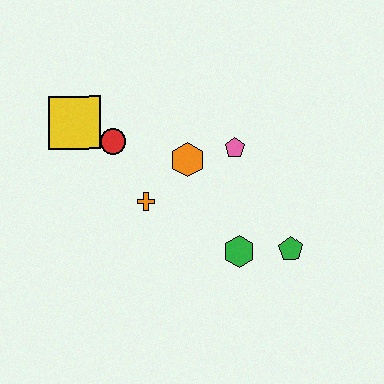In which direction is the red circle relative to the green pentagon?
The red circle is to the left of the green pentagon.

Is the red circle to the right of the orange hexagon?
No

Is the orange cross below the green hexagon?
No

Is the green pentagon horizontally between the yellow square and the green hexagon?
No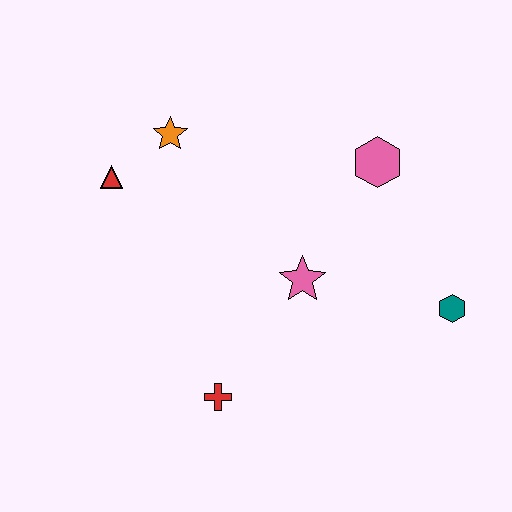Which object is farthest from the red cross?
The pink hexagon is farthest from the red cross.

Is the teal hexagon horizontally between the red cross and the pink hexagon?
No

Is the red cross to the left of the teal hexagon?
Yes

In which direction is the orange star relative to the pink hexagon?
The orange star is to the left of the pink hexagon.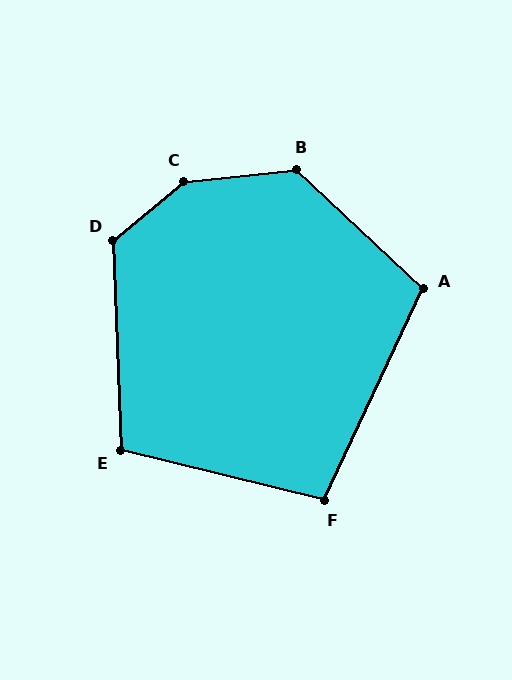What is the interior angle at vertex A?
Approximately 108 degrees (obtuse).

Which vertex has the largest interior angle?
C, at approximately 146 degrees.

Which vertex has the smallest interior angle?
F, at approximately 101 degrees.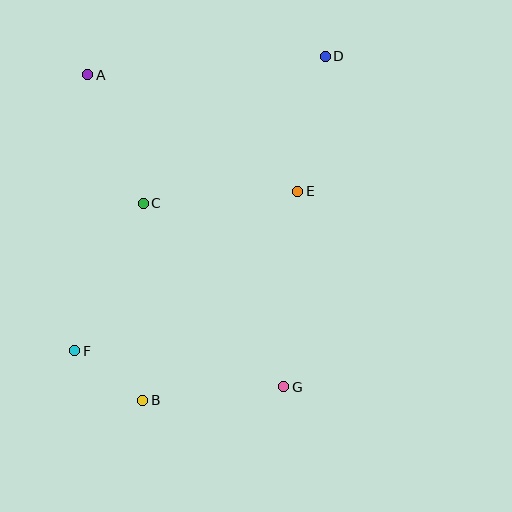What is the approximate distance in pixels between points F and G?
The distance between F and G is approximately 212 pixels.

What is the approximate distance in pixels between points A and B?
The distance between A and B is approximately 330 pixels.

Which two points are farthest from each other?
Points B and D are farthest from each other.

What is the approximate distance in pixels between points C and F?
The distance between C and F is approximately 163 pixels.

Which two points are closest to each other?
Points B and F are closest to each other.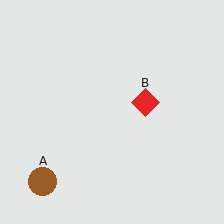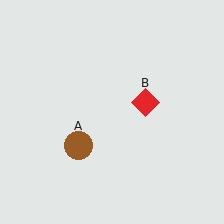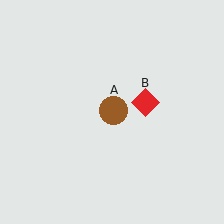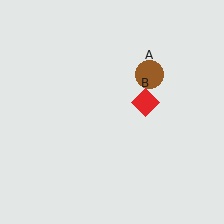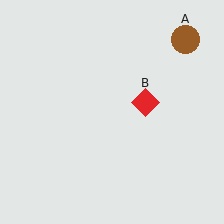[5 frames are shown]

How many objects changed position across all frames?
1 object changed position: brown circle (object A).